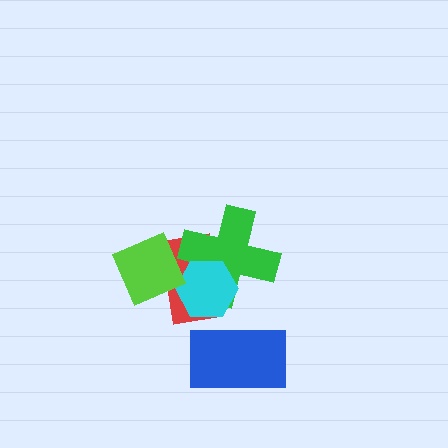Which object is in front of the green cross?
The cyan hexagon is in front of the green cross.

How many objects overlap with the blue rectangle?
0 objects overlap with the blue rectangle.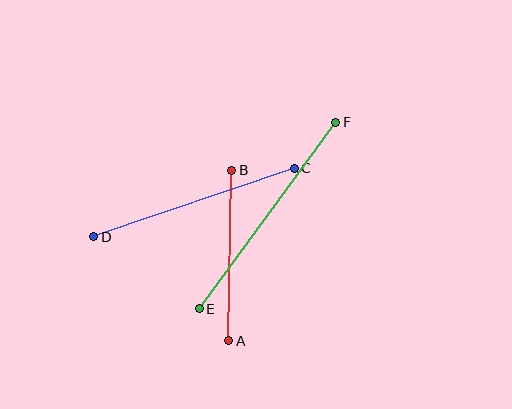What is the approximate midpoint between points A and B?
The midpoint is at approximately (230, 255) pixels.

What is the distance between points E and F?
The distance is approximately 231 pixels.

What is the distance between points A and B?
The distance is approximately 171 pixels.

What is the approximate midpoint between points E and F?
The midpoint is at approximately (267, 216) pixels.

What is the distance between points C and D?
The distance is approximately 212 pixels.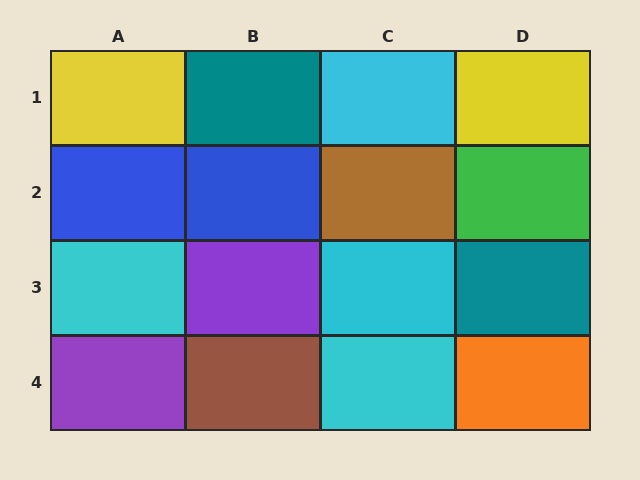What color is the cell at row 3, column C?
Cyan.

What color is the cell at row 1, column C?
Cyan.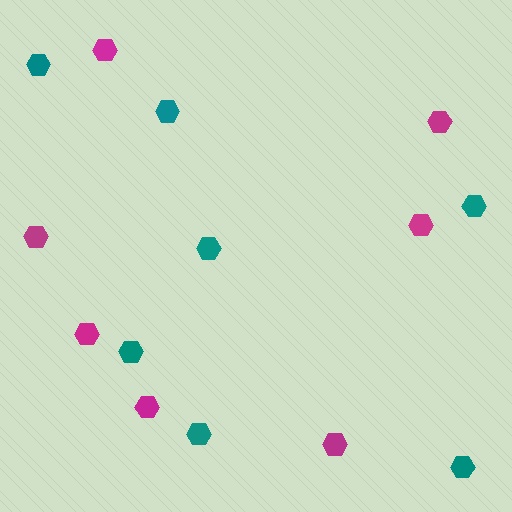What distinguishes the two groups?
There are 2 groups: one group of magenta hexagons (7) and one group of teal hexagons (7).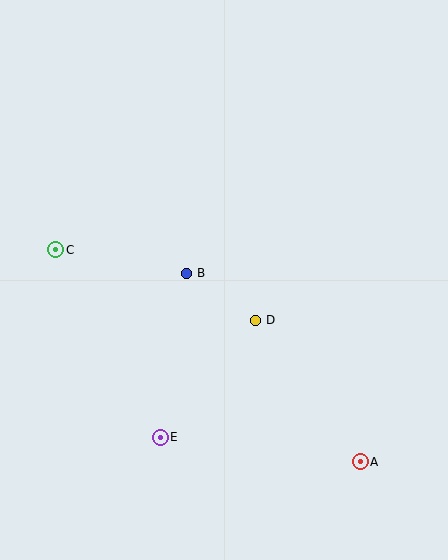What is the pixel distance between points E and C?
The distance between E and C is 214 pixels.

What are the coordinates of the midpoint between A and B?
The midpoint between A and B is at (273, 367).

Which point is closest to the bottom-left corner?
Point E is closest to the bottom-left corner.